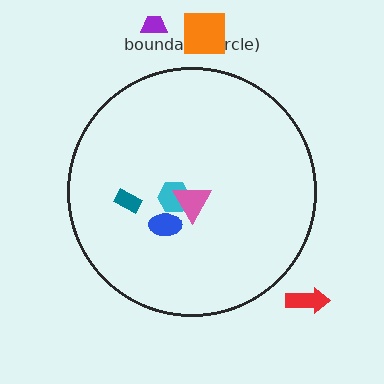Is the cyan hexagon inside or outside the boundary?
Inside.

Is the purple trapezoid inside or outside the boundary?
Outside.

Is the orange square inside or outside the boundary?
Outside.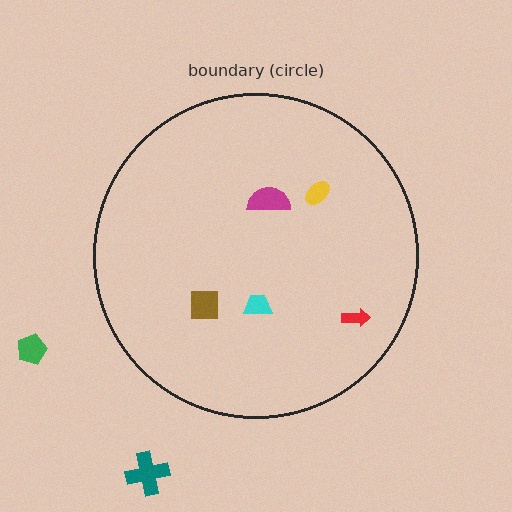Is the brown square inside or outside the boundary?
Inside.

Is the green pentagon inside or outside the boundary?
Outside.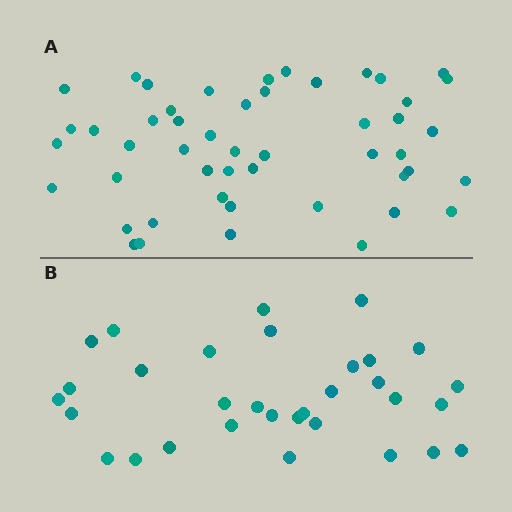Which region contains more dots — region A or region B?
Region A (the top region) has more dots.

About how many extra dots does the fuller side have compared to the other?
Region A has approximately 15 more dots than region B.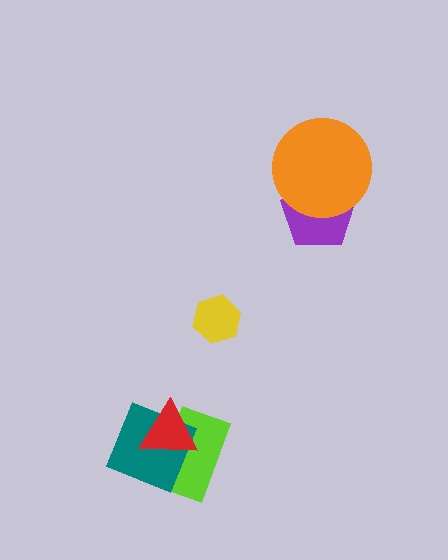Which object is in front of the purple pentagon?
The orange circle is in front of the purple pentagon.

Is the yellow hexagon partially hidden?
No, no other shape covers it.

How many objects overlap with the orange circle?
1 object overlaps with the orange circle.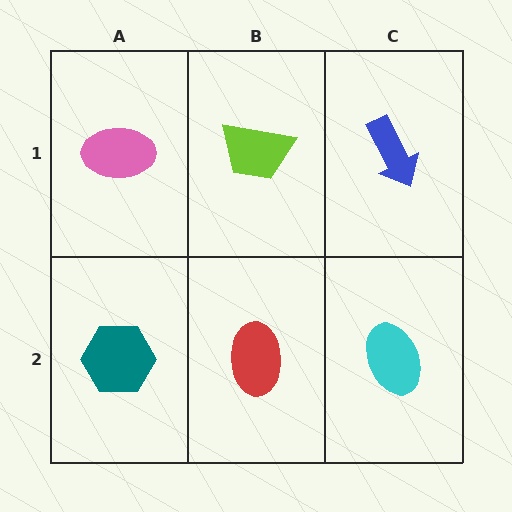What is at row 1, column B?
A lime trapezoid.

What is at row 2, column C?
A cyan ellipse.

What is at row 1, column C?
A blue arrow.